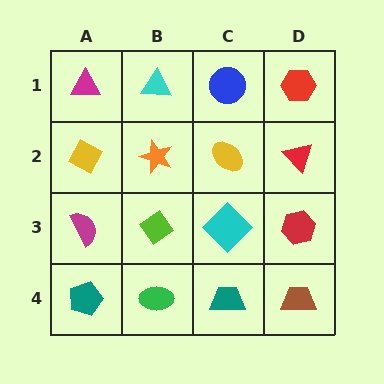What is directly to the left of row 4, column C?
A green ellipse.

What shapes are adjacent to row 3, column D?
A red triangle (row 2, column D), a brown trapezoid (row 4, column D), a cyan diamond (row 3, column C).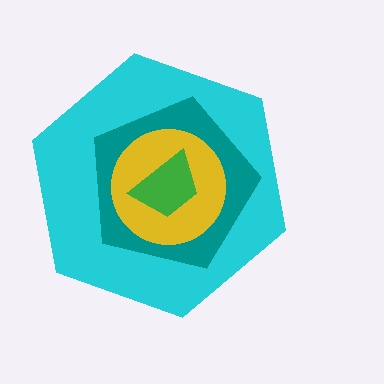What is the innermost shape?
The green trapezoid.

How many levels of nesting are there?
4.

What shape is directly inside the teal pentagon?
The yellow circle.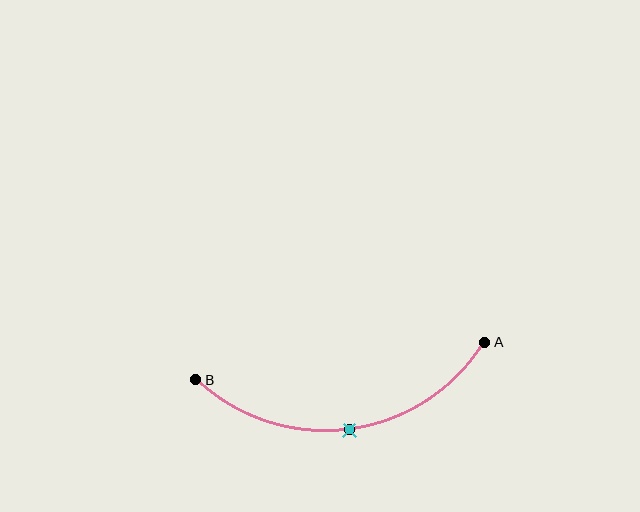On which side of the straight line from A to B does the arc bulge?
The arc bulges below the straight line connecting A and B.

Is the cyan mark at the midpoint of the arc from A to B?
Yes. The cyan mark lies on the arc at equal arc-length from both A and B — it is the arc midpoint.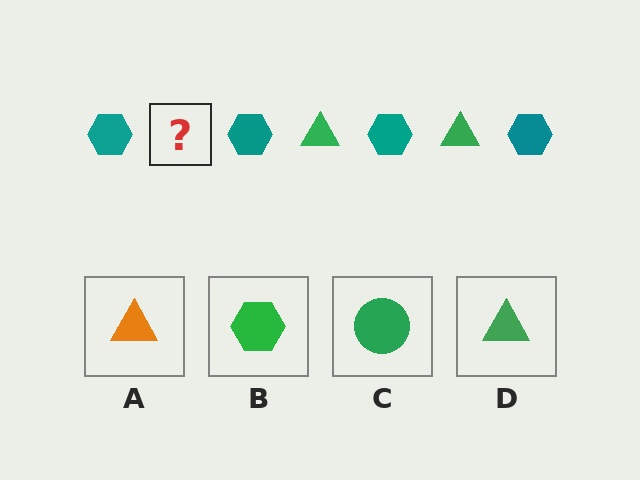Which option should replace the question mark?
Option D.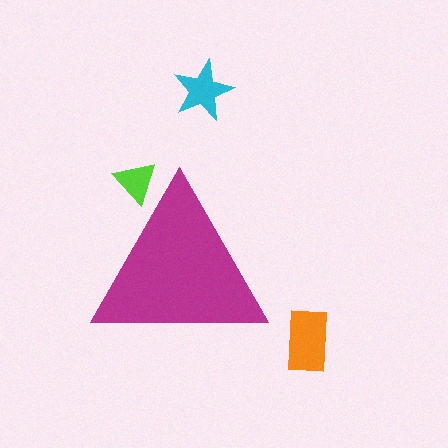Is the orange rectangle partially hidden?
No, the orange rectangle is fully visible.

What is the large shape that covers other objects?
A magenta triangle.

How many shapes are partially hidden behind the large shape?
1 shape is partially hidden.